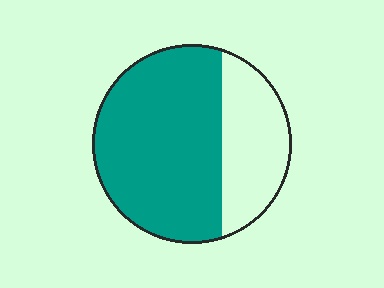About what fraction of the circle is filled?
About two thirds (2/3).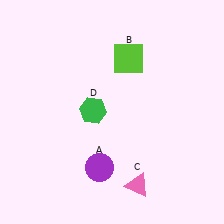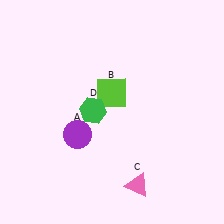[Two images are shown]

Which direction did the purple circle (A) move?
The purple circle (A) moved up.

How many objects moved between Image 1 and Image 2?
2 objects moved between the two images.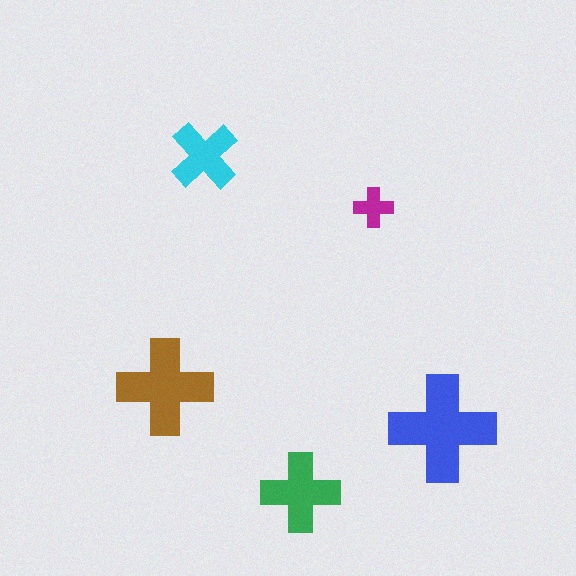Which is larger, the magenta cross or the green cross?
The green one.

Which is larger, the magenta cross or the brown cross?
The brown one.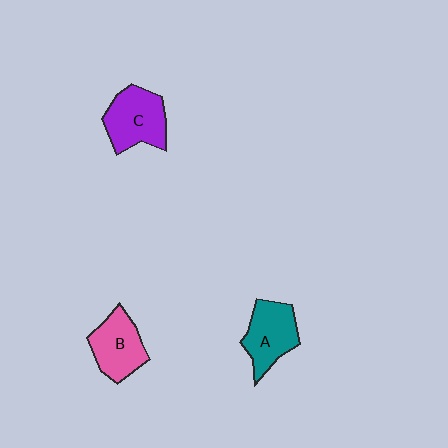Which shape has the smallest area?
Shape B (pink).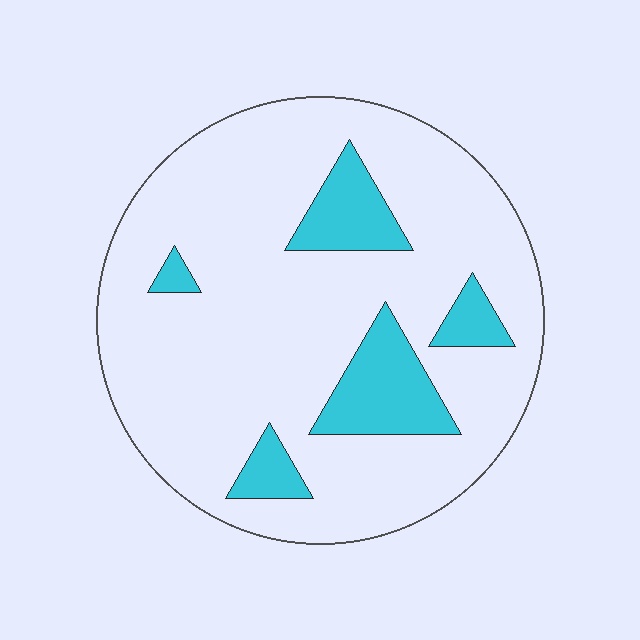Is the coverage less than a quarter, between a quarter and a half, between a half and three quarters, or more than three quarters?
Less than a quarter.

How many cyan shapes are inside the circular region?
5.